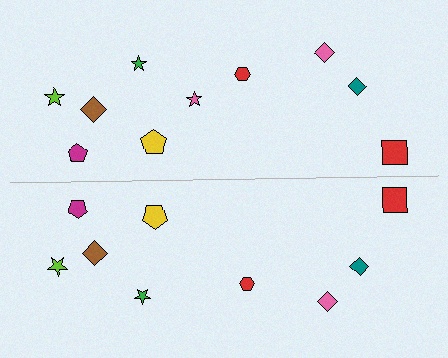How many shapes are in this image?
There are 19 shapes in this image.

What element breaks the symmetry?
A pink star is missing from the bottom side.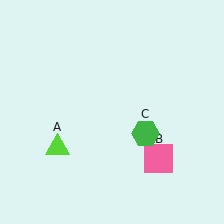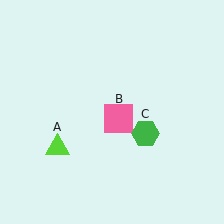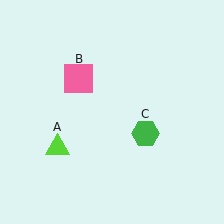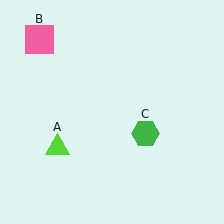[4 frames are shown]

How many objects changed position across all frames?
1 object changed position: pink square (object B).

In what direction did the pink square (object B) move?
The pink square (object B) moved up and to the left.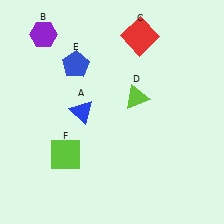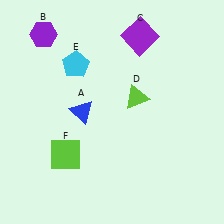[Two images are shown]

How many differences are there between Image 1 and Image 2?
There are 2 differences between the two images.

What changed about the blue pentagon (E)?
In Image 1, E is blue. In Image 2, it changed to cyan.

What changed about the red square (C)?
In Image 1, C is red. In Image 2, it changed to purple.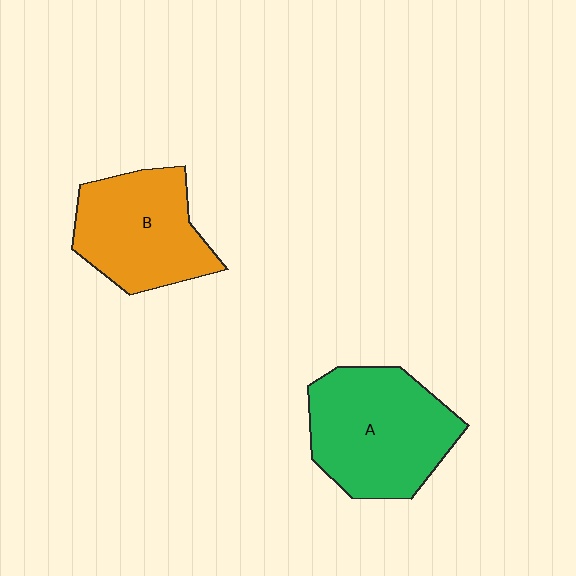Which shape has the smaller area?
Shape B (orange).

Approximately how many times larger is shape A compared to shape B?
Approximately 1.2 times.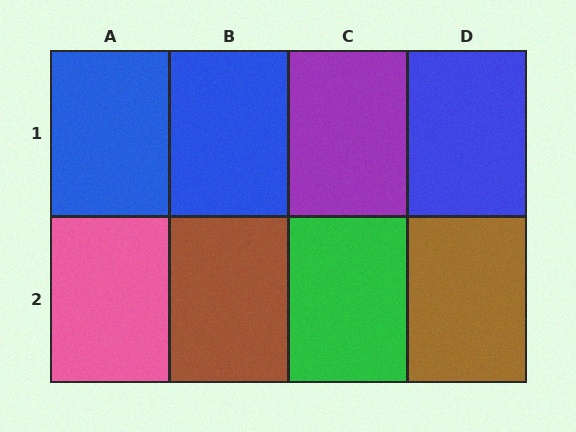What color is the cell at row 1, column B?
Blue.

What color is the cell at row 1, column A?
Blue.